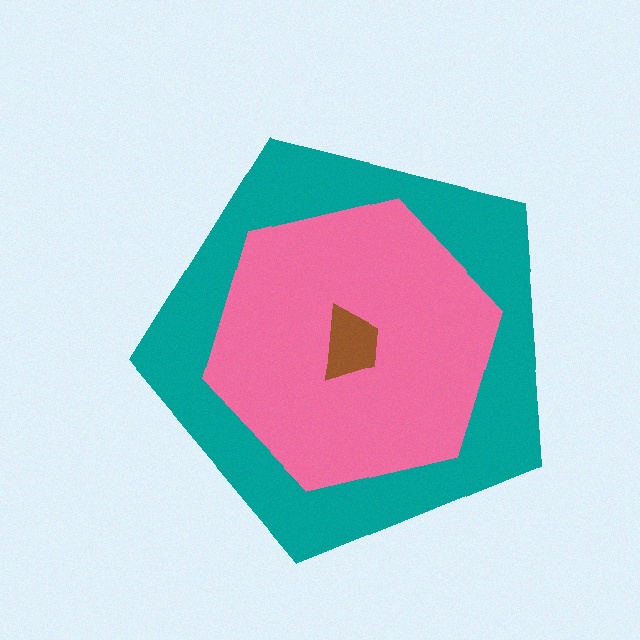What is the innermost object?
The brown trapezoid.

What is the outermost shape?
The teal pentagon.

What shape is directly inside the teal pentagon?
The pink hexagon.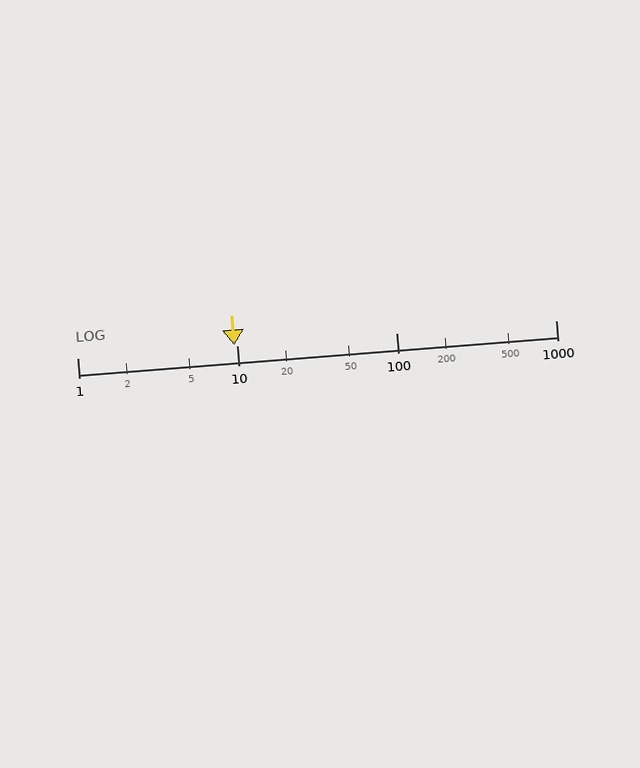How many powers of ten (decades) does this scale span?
The scale spans 3 decades, from 1 to 1000.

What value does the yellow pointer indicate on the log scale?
The pointer indicates approximately 9.7.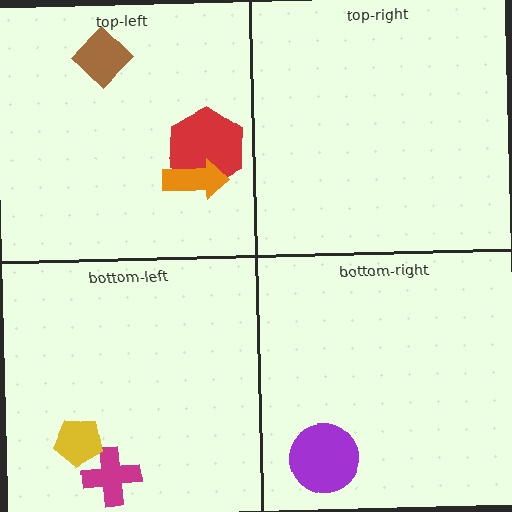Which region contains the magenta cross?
The bottom-left region.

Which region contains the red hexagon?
The top-left region.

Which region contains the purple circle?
The bottom-right region.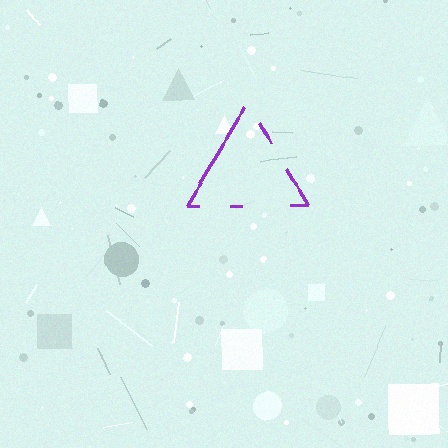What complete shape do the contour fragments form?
The contour fragments form a triangle.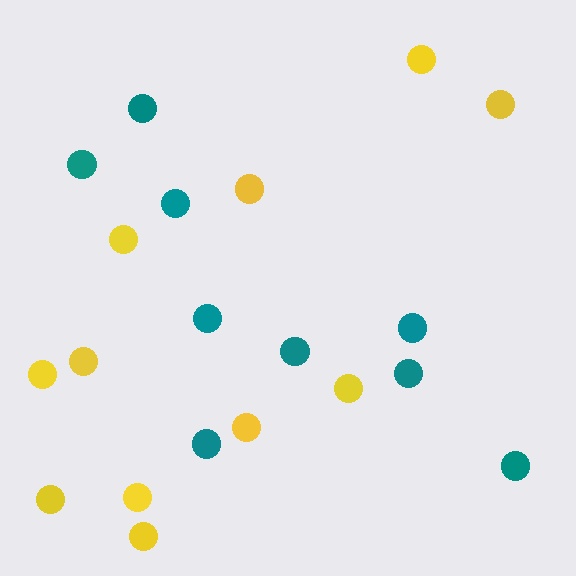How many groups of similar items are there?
There are 2 groups: one group of teal circles (9) and one group of yellow circles (11).